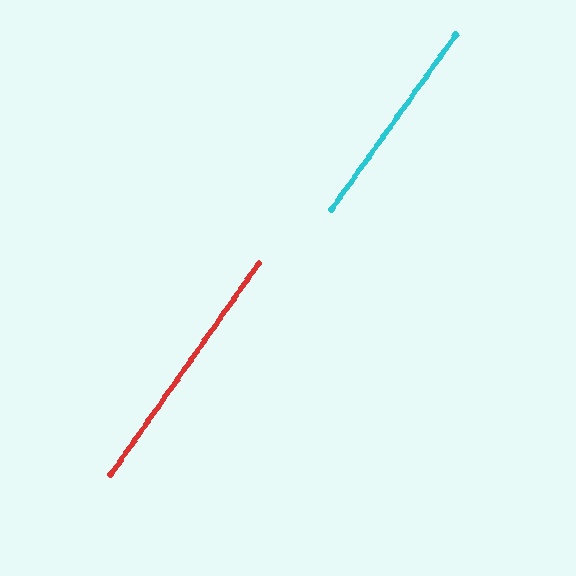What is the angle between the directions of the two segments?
Approximately 0 degrees.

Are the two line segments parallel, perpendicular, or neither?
Parallel — their directions differ by only 0.3°.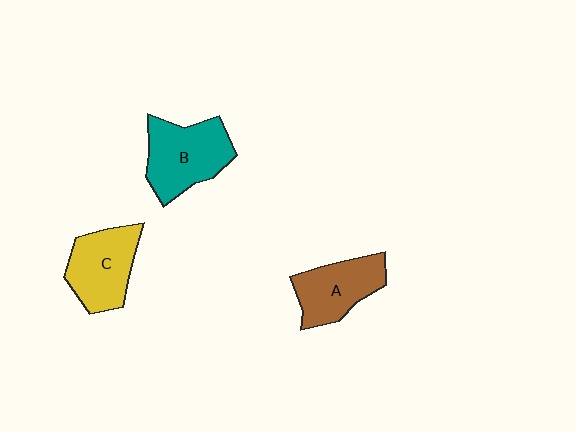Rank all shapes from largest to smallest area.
From largest to smallest: B (teal), C (yellow), A (brown).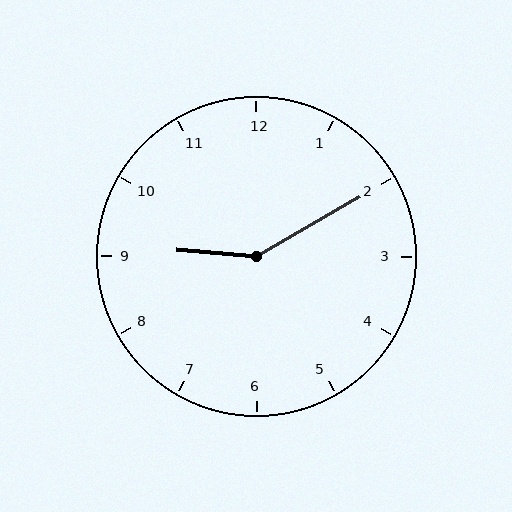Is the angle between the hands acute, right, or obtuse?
It is obtuse.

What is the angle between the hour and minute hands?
Approximately 145 degrees.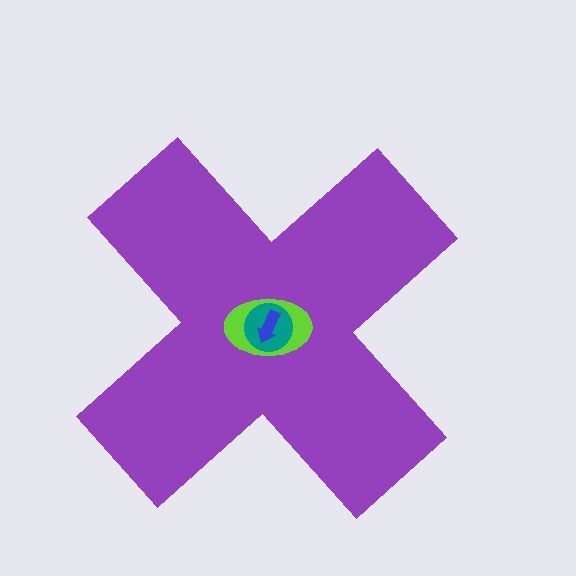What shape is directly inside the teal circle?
The blue arrow.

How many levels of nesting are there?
4.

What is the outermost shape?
The purple cross.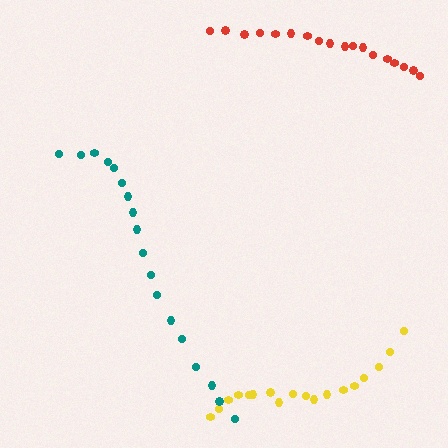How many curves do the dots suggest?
There are 3 distinct paths.